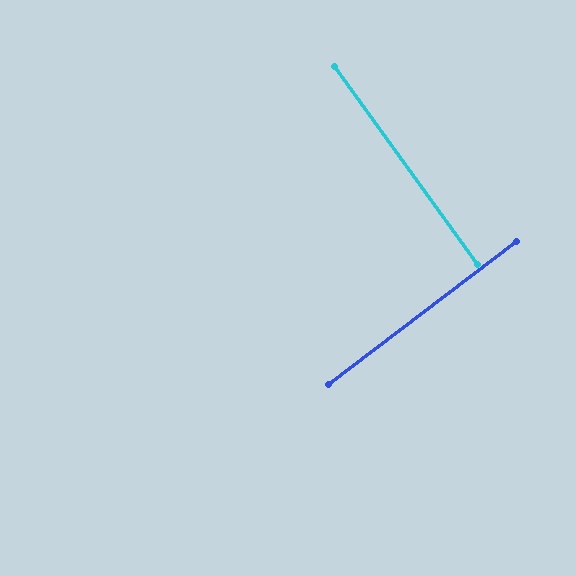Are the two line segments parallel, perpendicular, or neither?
Perpendicular — they meet at approximately 88°.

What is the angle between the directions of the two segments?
Approximately 88 degrees.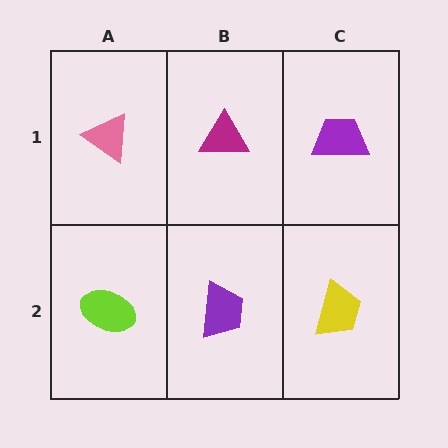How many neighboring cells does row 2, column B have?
3.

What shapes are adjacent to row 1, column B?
A purple trapezoid (row 2, column B), a pink triangle (row 1, column A), a purple trapezoid (row 1, column C).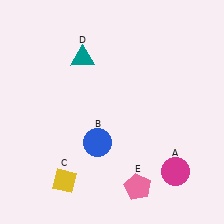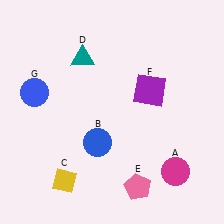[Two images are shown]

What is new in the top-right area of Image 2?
A purple square (F) was added in the top-right area of Image 2.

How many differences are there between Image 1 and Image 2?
There are 2 differences between the two images.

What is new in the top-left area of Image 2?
A blue circle (G) was added in the top-left area of Image 2.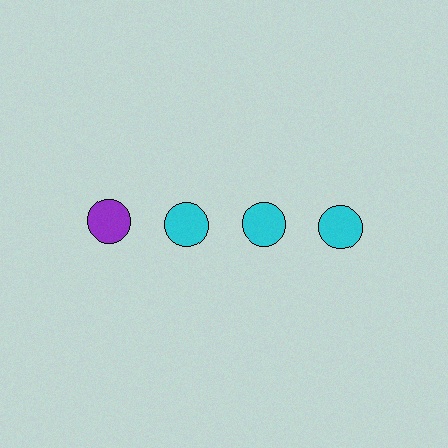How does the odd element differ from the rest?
It has a different color: purple instead of cyan.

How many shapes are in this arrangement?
There are 4 shapes arranged in a grid pattern.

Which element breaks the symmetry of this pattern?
The purple circle in the top row, leftmost column breaks the symmetry. All other shapes are cyan circles.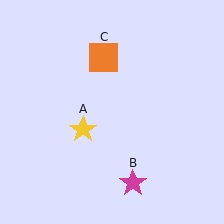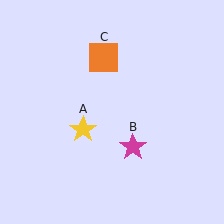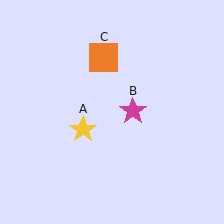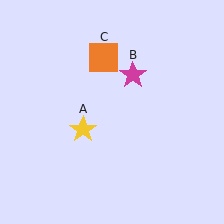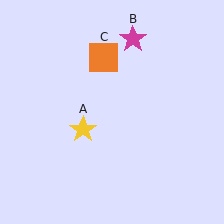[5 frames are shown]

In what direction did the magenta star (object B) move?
The magenta star (object B) moved up.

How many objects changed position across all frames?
1 object changed position: magenta star (object B).